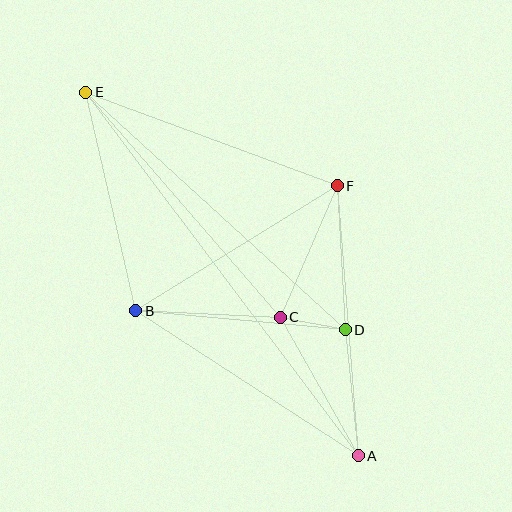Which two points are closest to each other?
Points C and D are closest to each other.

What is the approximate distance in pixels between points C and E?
The distance between C and E is approximately 297 pixels.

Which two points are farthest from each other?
Points A and E are farthest from each other.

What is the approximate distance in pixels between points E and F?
The distance between E and F is approximately 268 pixels.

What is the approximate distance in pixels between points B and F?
The distance between B and F is approximately 237 pixels.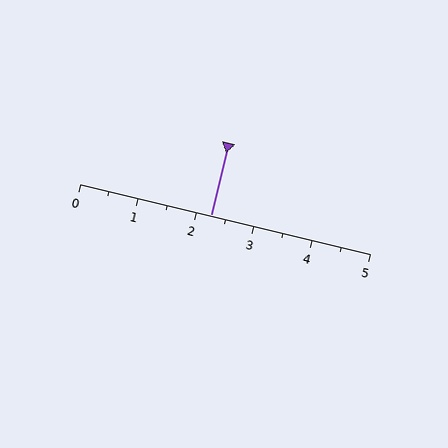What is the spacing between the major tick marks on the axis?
The major ticks are spaced 1 apart.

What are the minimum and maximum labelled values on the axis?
The axis runs from 0 to 5.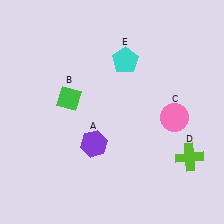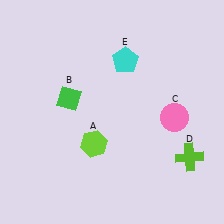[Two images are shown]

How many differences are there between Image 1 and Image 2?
There is 1 difference between the two images.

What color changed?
The hexagon (A) changed from purple in Image 1 to lime in Image 2.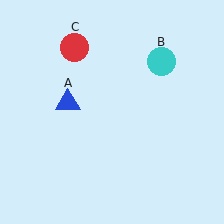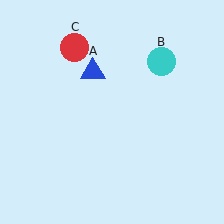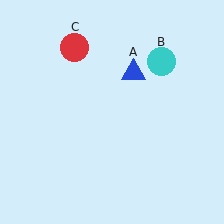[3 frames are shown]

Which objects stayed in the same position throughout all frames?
Cyan circle (object B) and red circle (object C) remained stationary.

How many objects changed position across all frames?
1 object changed position: blue triangle (object A).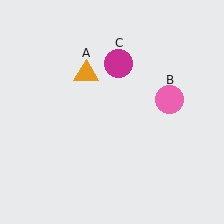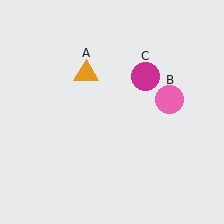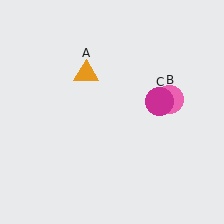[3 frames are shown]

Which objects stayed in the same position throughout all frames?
Orange triangle (object A) and pink circle (object B) remained stationary.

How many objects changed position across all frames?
1 object changed position: magenta circle (object C).